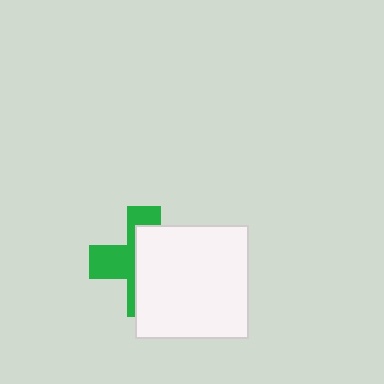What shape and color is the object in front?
The object in front is a white square.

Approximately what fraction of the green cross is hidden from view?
Roughly 58% of the green cross is hidden behind the white square.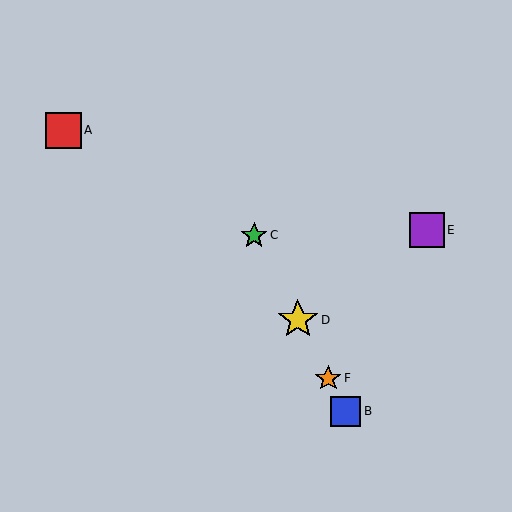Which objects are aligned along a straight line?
Objects B, C, D, F are aligned along a straight line.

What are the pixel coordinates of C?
Object C is at (254, 236).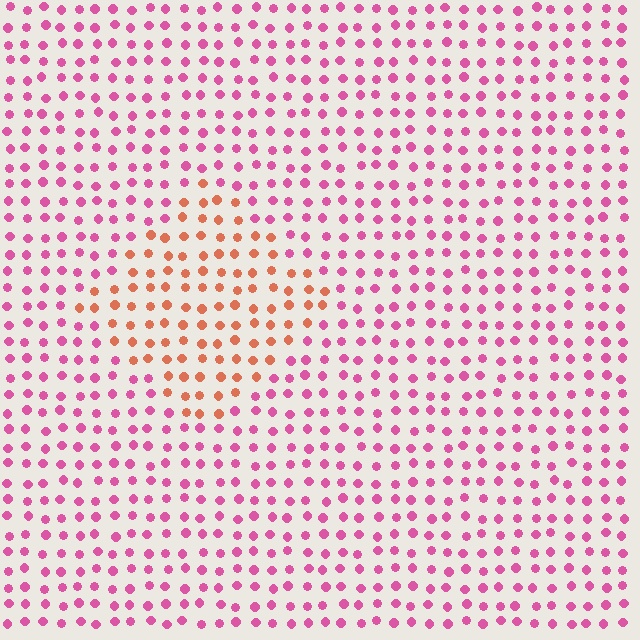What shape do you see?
I see a diamond.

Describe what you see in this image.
The image is filled with small pink elements in a uniform arrangement. A diamond-shaped region is visible where the elements are tinted to a slightly different hue, forming a subtle color boundary.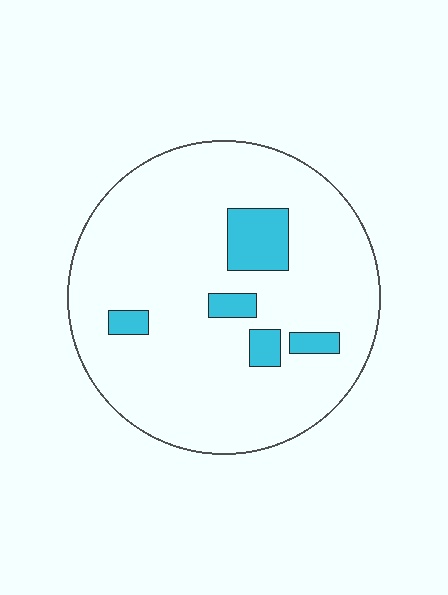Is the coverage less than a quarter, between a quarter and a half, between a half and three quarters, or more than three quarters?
Less than a quarter.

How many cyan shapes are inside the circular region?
5.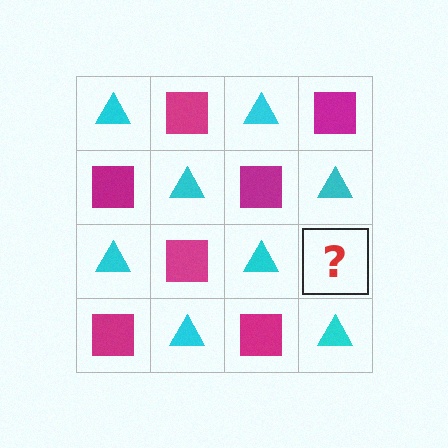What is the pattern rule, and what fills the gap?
The rule is that it alternates cyan triangle and magenta square in a checkerboard pattern. The gap should be filled with a magenta square.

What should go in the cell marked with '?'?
The missing cell should contain a magenta square.